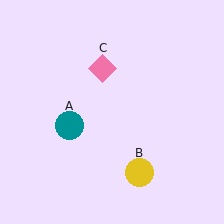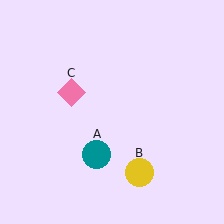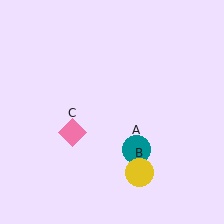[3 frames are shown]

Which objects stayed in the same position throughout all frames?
Yellow circle (object B) remained stationary.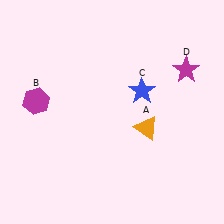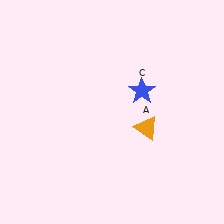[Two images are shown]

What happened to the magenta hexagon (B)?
The magenta hexagon (B) was removed in Image 2. It was in the top-left area of Image 1.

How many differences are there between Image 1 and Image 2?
There are 2 differences between the two images.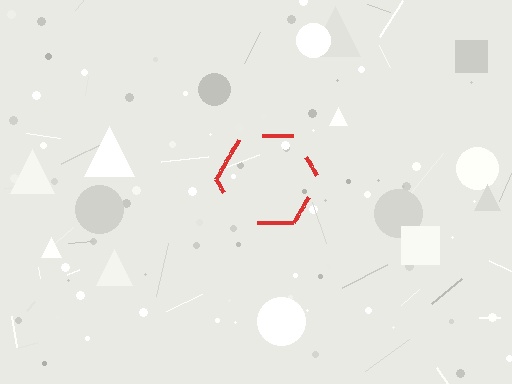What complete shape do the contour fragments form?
The contour fragments form a hexagon.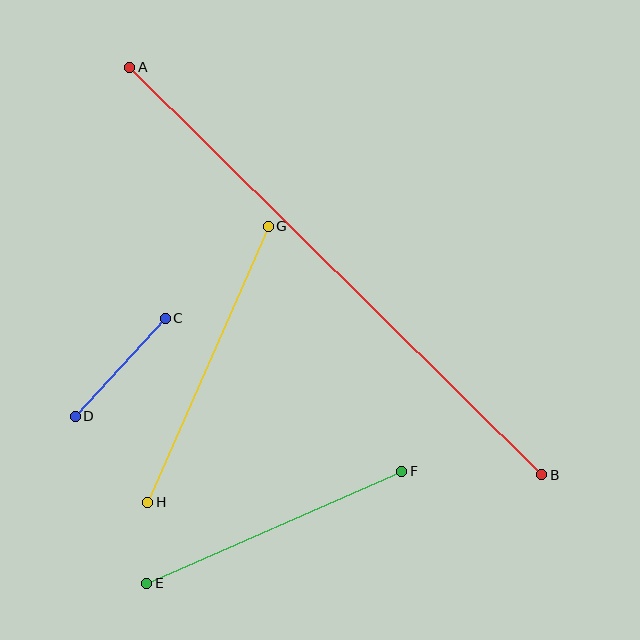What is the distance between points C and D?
The distance is approximately 133 pixels.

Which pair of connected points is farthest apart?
Points A and B are farthest apart.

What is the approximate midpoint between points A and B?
The midpoint is at approximately (336, 271) pixels.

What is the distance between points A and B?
The distance is approximately 580 pixels.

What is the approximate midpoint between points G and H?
The midpoint is at approximately (208, 364) pixels.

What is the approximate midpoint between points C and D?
The midpoint is at approximately (120, 367) pixels.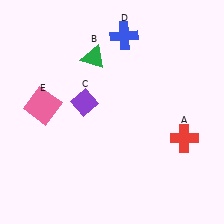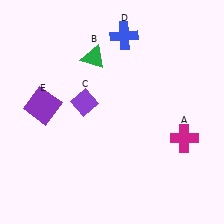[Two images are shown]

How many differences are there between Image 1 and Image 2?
There are 2 differences between the two images.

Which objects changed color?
A changed from red to magenta. E changed from pink to purple.